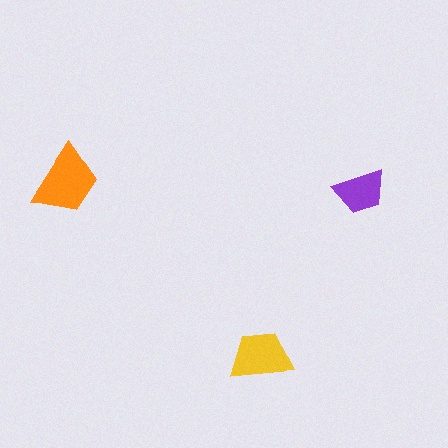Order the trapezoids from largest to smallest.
the orange one, the yellow one, the purple one.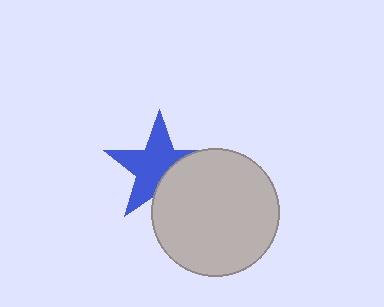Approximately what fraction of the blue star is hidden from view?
Roughly 33% of the blue star is hidden behind the light gray circle.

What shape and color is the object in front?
The object in front is a light gray circle.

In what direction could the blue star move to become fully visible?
The blue star could move toward the upper-left. That would shift it out from behind the light gray circle entirely.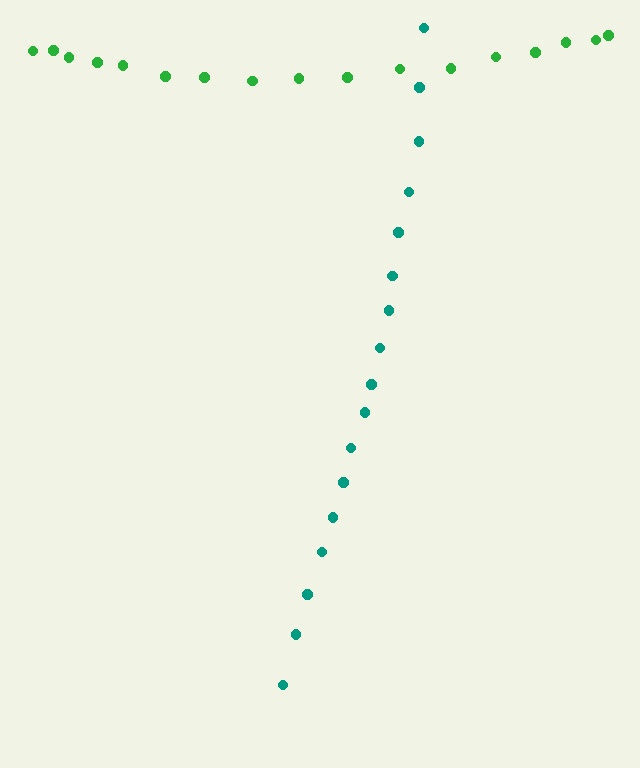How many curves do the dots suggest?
There are 2 distinct paths.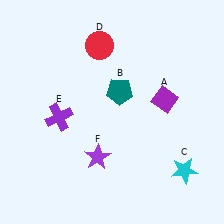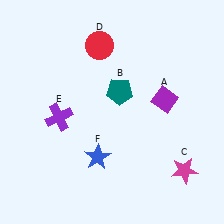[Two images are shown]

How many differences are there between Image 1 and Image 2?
There are 2 differences between the two images.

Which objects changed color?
C changed from cyan to magenta. F changed from purple to blue.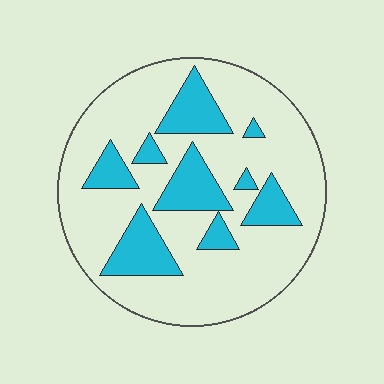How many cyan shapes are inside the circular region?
9.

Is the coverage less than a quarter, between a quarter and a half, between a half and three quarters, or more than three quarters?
Less than a quarter.